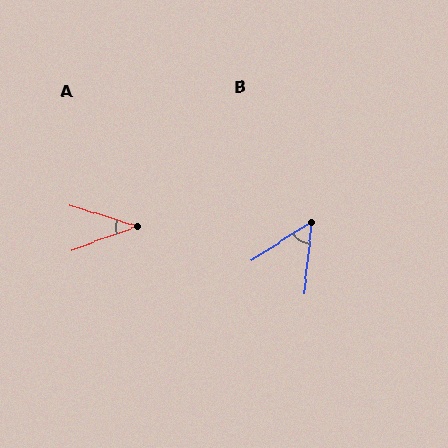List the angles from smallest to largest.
A (37°), B (51°).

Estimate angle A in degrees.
Approximately 37 degrees.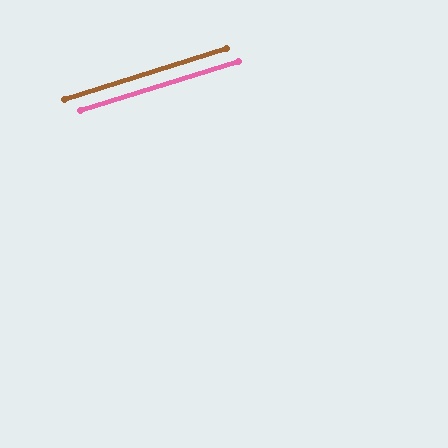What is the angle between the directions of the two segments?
Approximately 1 degree.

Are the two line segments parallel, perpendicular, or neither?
Parallel — their directions differ by only 0.5°.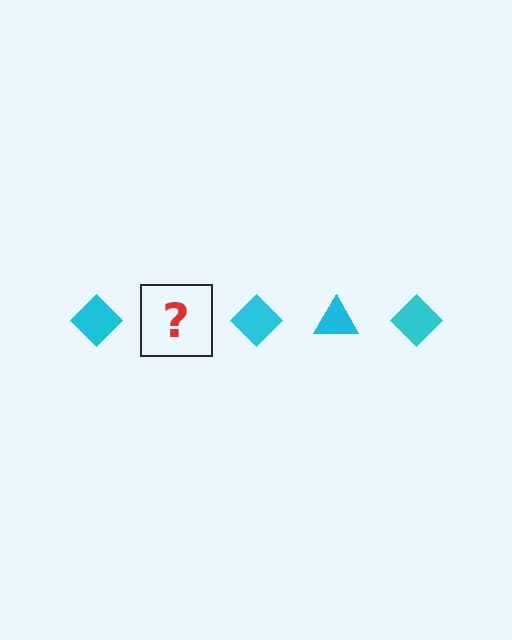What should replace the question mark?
The question mark should be replaced with a cyan triangle.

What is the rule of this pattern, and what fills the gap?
The rule is that the pattern cycles through diamond, triangle shapes in cyan. The gap should be filled with a cyan triangle.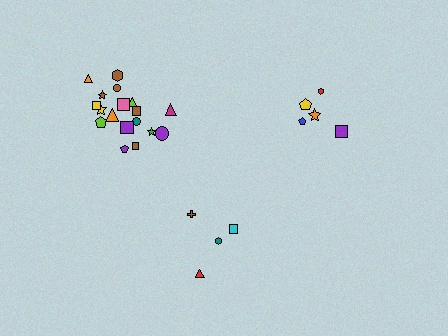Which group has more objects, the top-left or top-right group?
The top-left group.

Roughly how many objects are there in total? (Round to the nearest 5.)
Roughly 25 objects in total.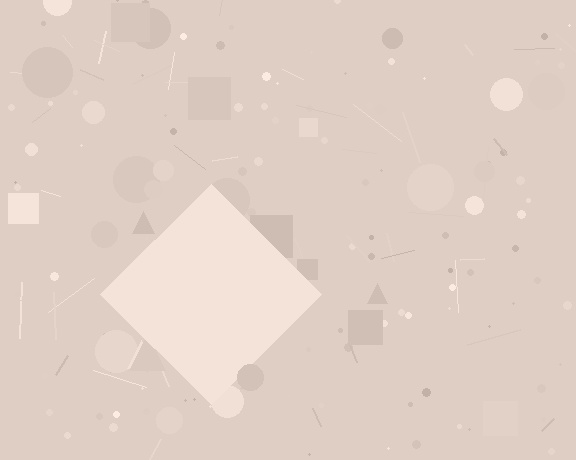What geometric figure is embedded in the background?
A diamond is embedded in the background.